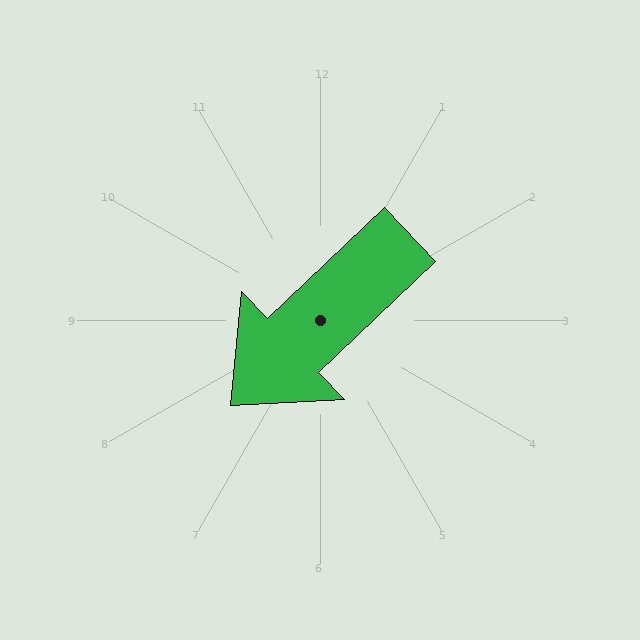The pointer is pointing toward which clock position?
Roughly 8 o'clock.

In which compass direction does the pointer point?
Southwest.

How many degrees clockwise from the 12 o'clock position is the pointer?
Approximately 226 degrees.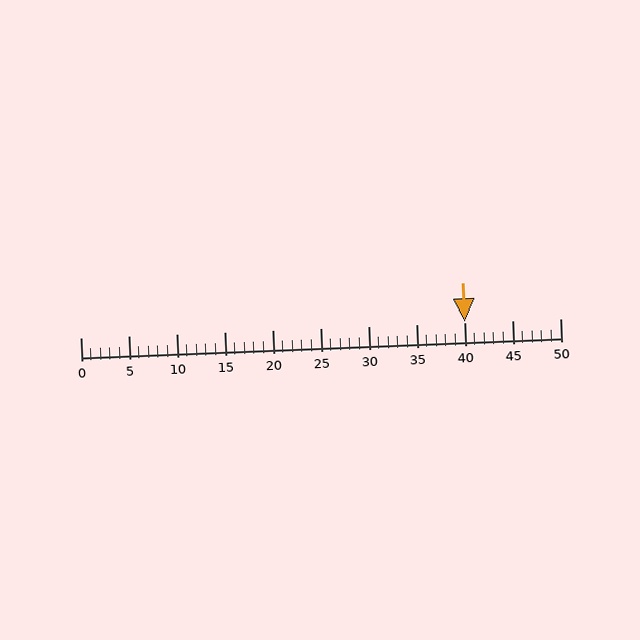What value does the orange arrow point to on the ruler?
The orange arrow points to approximately 40.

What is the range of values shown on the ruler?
The ruler shows values from 0 to 50.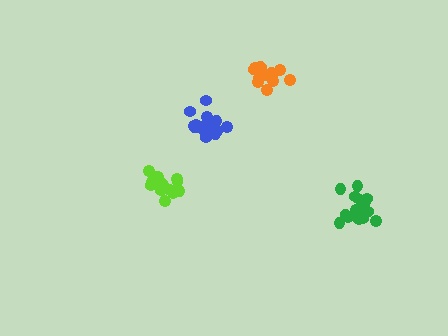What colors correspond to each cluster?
The clusters are colored: lime, blue, orange, green.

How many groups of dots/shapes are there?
There are 4 groups.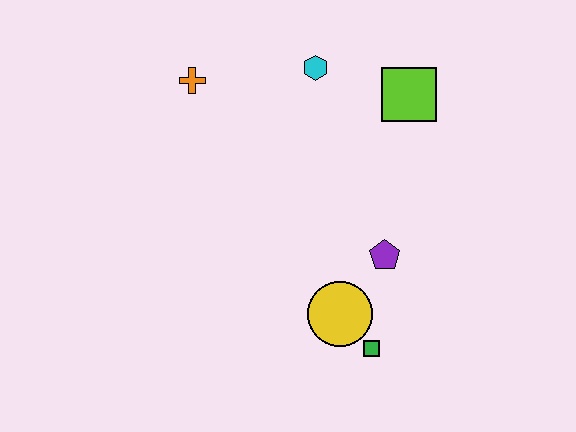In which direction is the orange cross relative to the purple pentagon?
The orange cross is to the left of the purple pentagon.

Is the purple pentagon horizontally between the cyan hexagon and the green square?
No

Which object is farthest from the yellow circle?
The orange cross is farthest from the yellow circle.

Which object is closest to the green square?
The yellow circle is closest to the green square.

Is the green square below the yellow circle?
Yes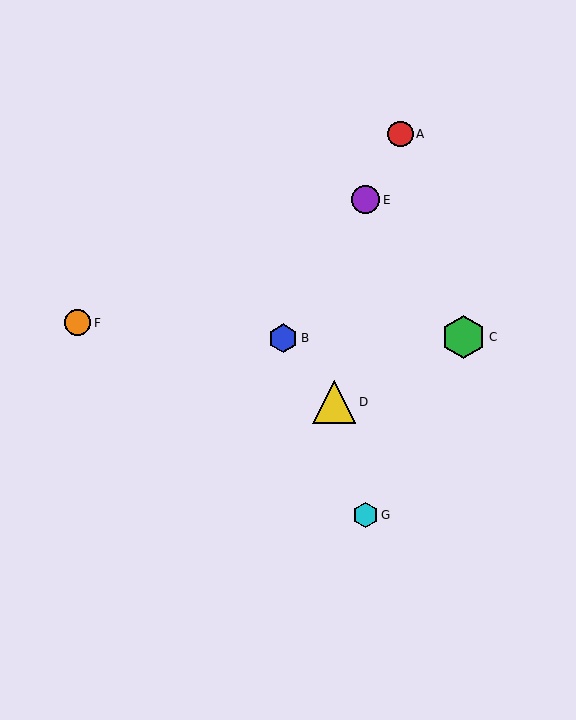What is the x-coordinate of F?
Object F is at x≈78.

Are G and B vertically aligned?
No, G is at x≈366 and B is at x≈283.